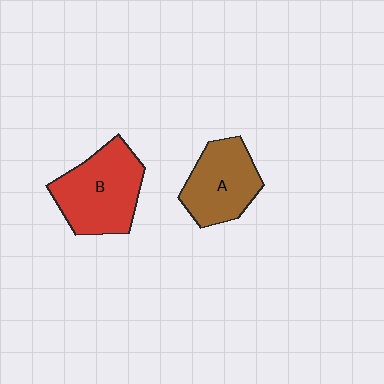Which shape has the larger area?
Shape B (red).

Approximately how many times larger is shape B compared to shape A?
Approximately 1.3 times.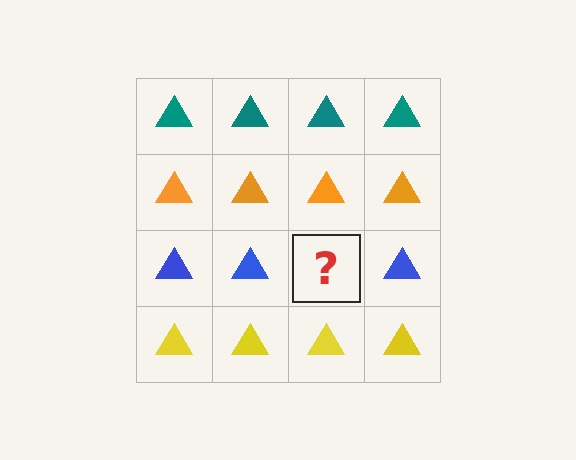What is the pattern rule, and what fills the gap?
The rule is that each row has a consistent color. The gap should be filled with a blue triangle.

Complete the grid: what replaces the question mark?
The question mark should be replaced with a blue triangle.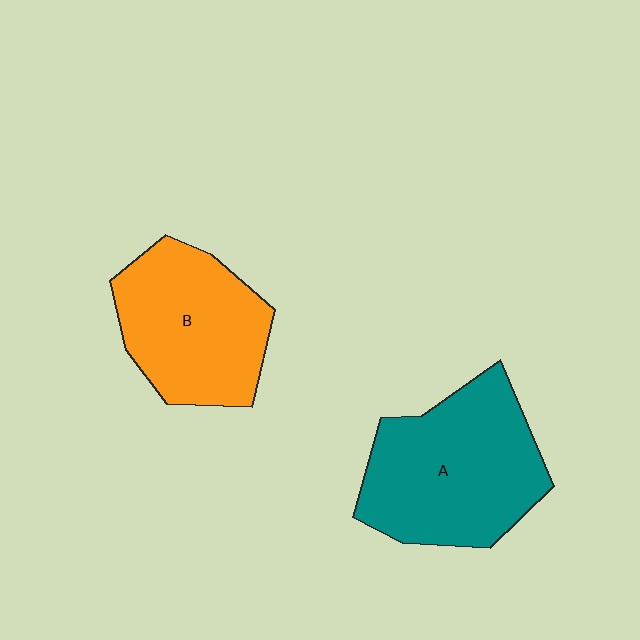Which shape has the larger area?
Shape A (teal).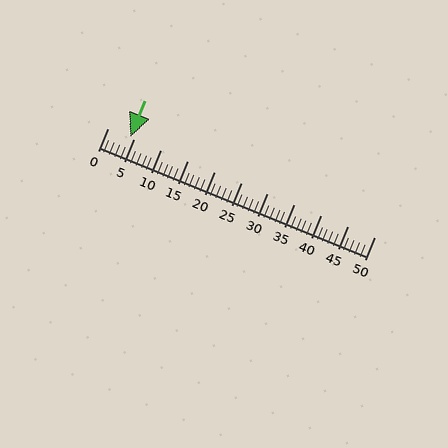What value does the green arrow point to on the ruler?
The green arrow points to approximately 4.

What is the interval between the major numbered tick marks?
The major tick marks are spaced 5 units apart.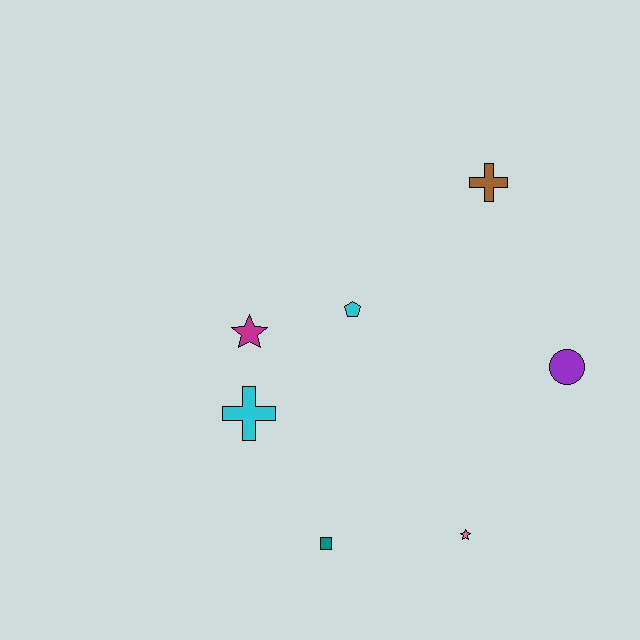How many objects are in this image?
There are 7 objects.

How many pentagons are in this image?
There is 1 pentagon.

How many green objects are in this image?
There are no green objects.